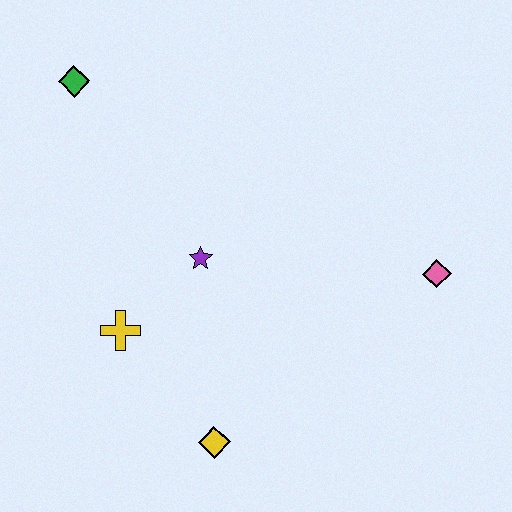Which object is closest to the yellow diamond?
The yellow cross is closest to the yellow diamond.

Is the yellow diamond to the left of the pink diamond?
Yes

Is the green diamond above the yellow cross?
Yes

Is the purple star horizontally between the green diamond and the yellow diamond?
Yes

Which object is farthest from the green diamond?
The pink diamond is farthest from the green diamond.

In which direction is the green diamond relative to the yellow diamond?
The green diamond is above the yellow diamond.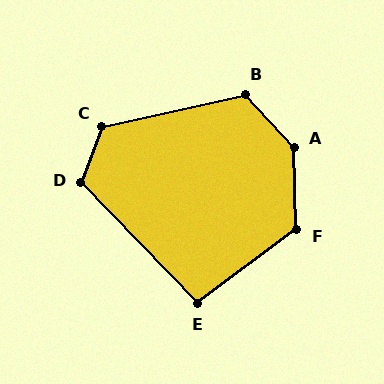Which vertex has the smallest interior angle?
E, at approximately 98 degrees.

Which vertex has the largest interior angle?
A, at approximately 140 degrees.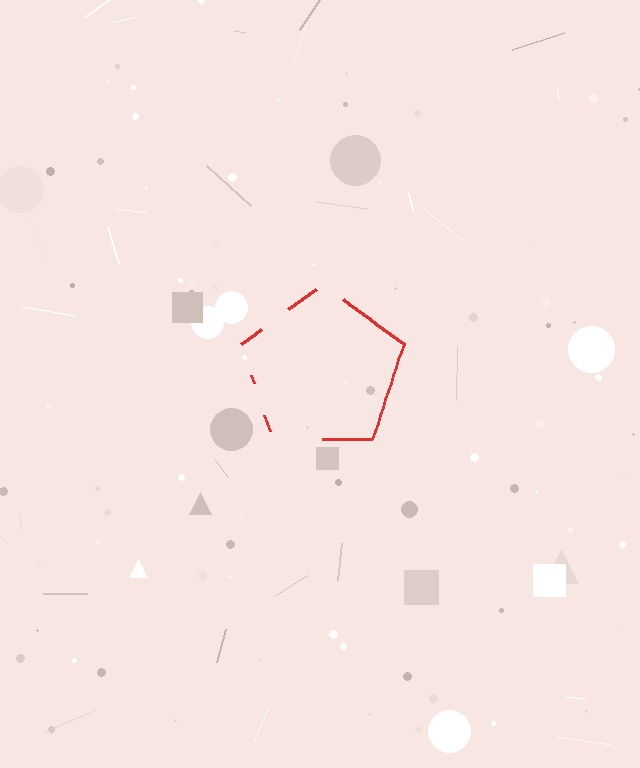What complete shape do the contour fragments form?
The contour fragments form a pentagon.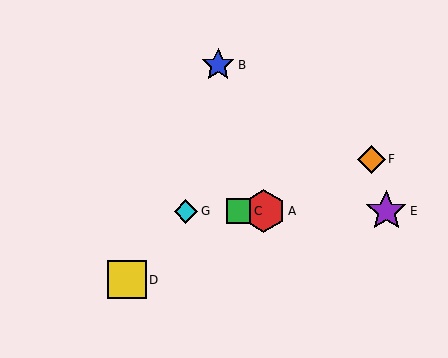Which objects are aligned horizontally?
Objects A, C, E, G are aligned horizontally.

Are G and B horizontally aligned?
No, G is at y≈211 and B is at y≈65.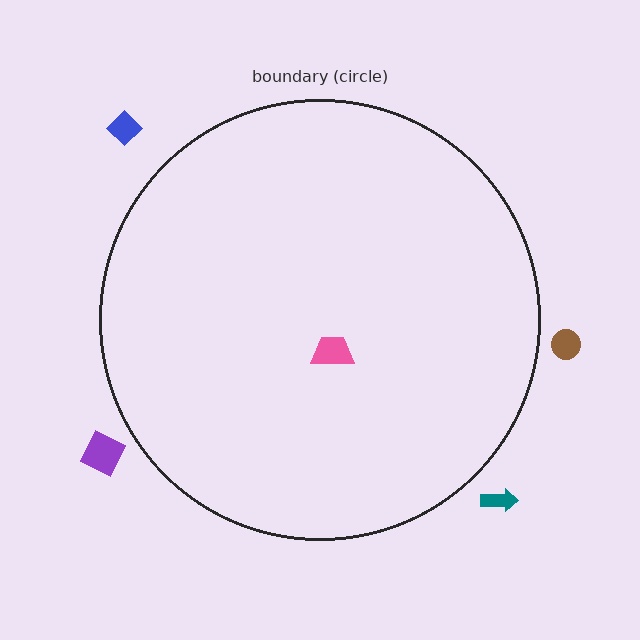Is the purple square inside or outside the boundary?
Outside.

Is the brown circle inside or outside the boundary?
Outside.